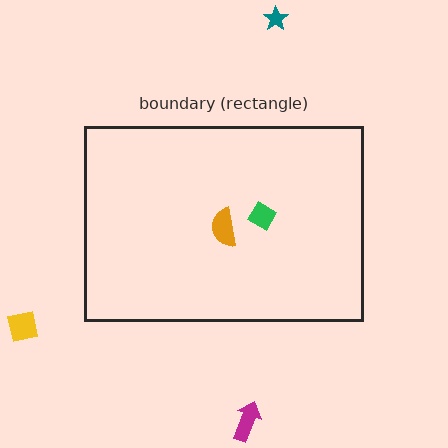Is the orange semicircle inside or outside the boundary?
Inside.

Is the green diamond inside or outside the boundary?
Inside.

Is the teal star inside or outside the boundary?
Outside.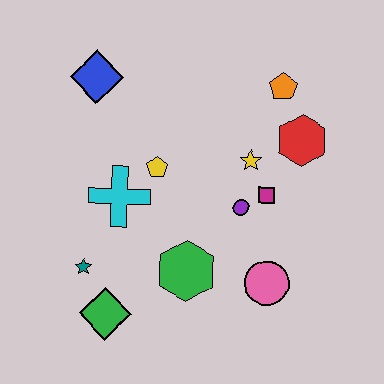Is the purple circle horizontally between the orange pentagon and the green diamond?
Yes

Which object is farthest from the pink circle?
The blue diamond is farthest from the pink circle.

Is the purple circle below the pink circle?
No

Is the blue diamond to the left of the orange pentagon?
Yes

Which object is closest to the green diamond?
The teal star is closest to the green diamond.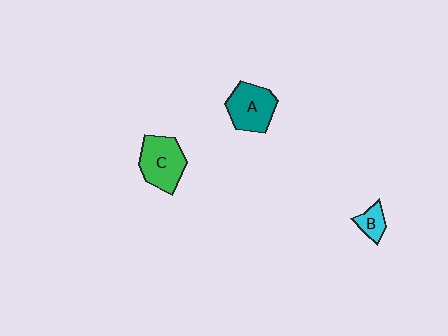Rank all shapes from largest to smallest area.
From largest to smallest: C (green), A (teal), B (cyan).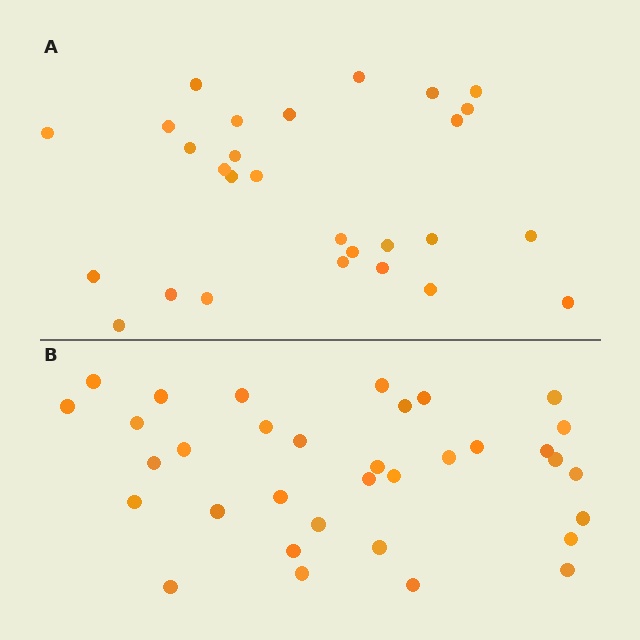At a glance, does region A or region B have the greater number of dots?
Region B (the bottom region) has more dots.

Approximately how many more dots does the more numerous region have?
Region B has about 6 more dots than region A.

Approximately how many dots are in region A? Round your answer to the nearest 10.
About 30 dots. (The exact count is 28, which rounds to 30.)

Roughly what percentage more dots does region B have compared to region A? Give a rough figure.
About 20% more.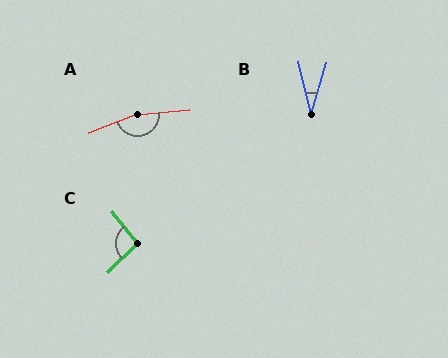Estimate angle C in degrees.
Approximately 96 degrees.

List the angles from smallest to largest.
B (29°), C (96°), A (165°).